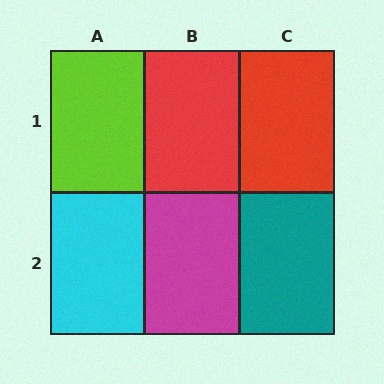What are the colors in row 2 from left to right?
Cyan, magenta, teal.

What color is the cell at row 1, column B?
Red.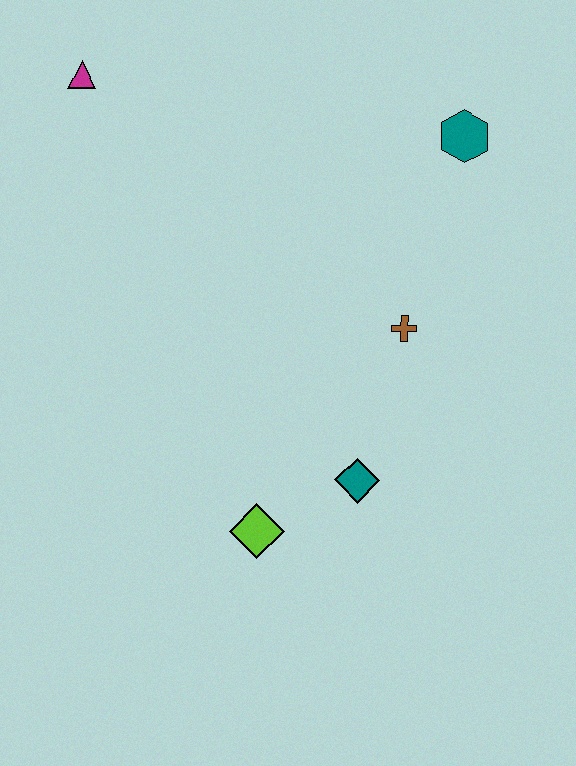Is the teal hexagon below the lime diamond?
No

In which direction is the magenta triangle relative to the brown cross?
The magenta triangle is to the left of the brown cross.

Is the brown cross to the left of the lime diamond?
No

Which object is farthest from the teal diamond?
The magenta triangle is farthest from the teal diamond.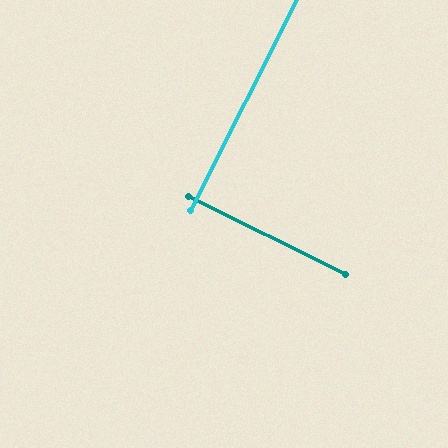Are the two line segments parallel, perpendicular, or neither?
Perpendicular — they meet at approximately 89°.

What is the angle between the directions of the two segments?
Approximately 89 degrees.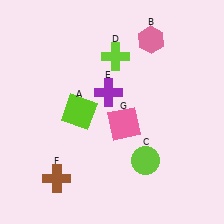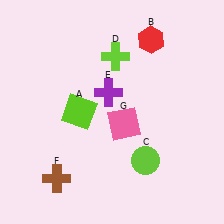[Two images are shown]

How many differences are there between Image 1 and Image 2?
There is 1 difference between the two images.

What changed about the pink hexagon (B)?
In Image 1, B is pink. In Image 2, it changed to red.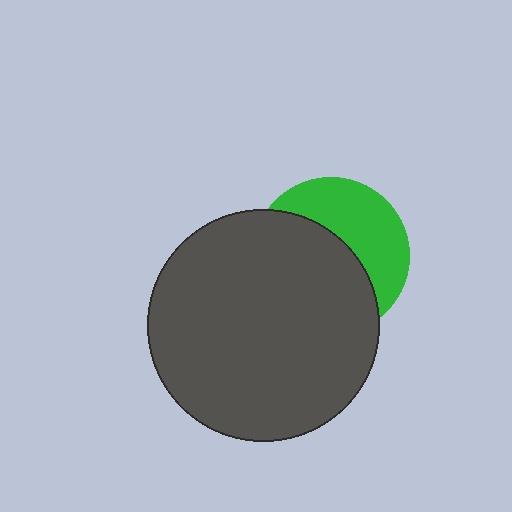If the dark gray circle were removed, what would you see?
You would see the complete green circle.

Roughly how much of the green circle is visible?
A small part of it is visible (roughly 42%).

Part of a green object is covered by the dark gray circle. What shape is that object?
It is a circle.